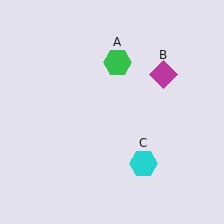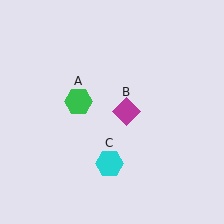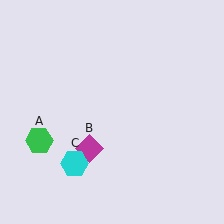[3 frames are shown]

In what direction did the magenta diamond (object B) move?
The magenta diamond (object B) moved down and to the left.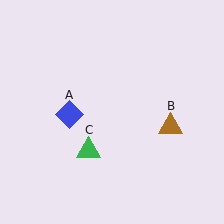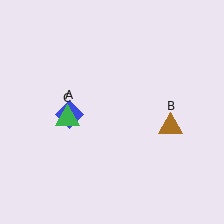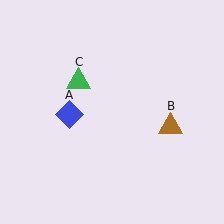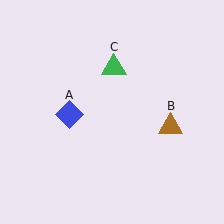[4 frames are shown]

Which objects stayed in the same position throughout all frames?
Blue diamond (object A) and brown triangle (object B) remained stationary.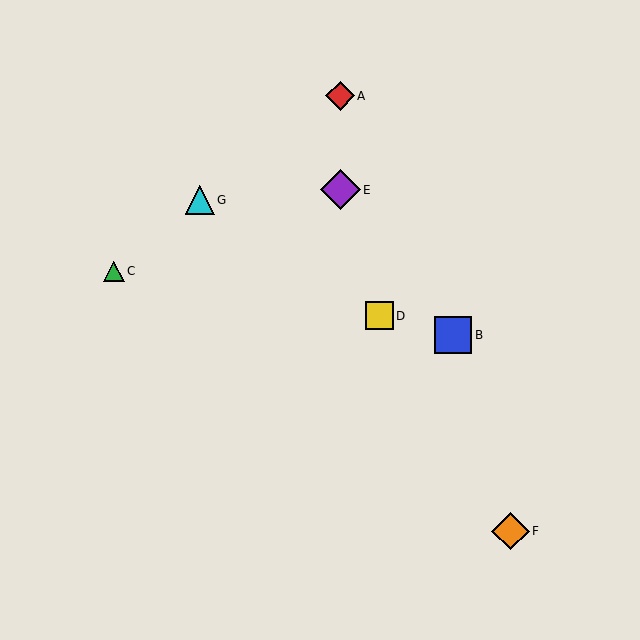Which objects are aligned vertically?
Objects A, E are aligned vertically.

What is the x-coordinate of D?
Object D is at x≈379.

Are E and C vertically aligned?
No, E is at x≈340 and C is at x≈114.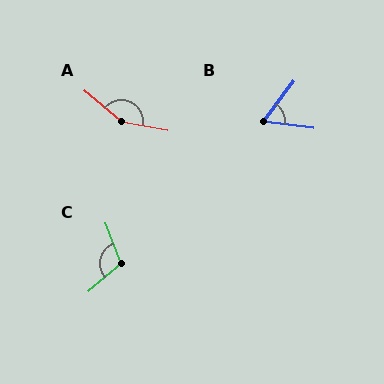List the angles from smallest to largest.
B (61°), C (110°), A (150°).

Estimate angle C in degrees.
Approximately 110 degrees.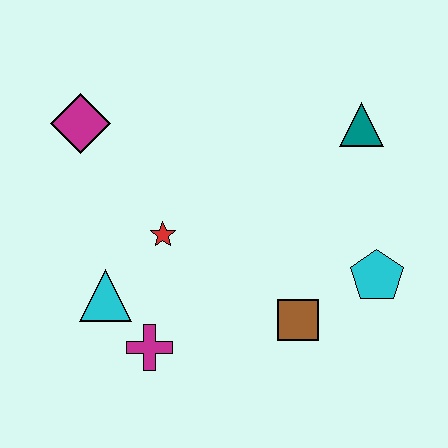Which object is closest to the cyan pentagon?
The brown square is closest to the cyan pentagon.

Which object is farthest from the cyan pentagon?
The magenta diamond is farthest from the cyan pentagon.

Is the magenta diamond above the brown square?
Yes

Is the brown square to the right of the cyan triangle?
Yes